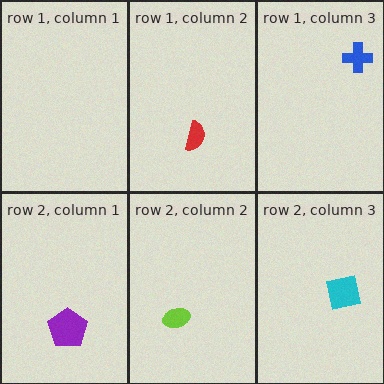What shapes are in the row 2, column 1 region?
The purple pentagon.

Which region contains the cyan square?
The row 2, column 3 region.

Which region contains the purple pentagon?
The row 2, column 1 region.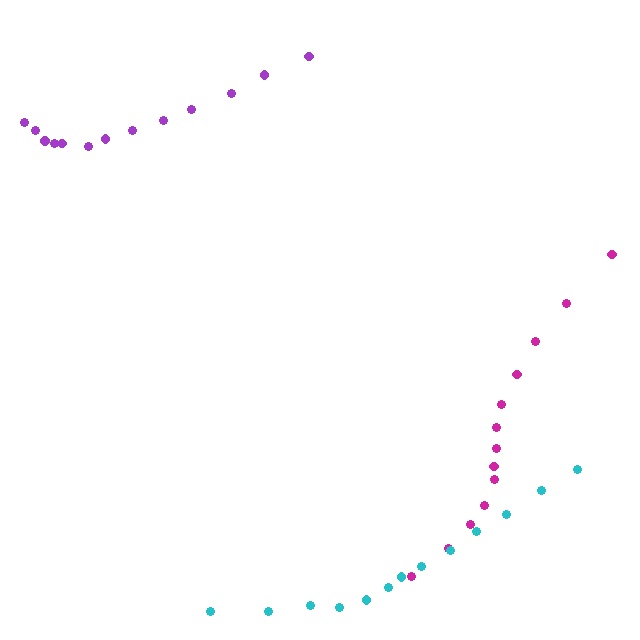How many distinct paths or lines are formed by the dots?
There are 3 distinct paths.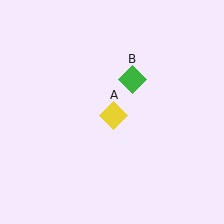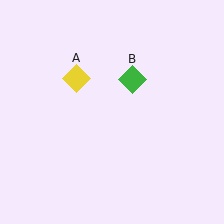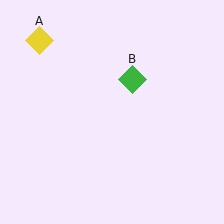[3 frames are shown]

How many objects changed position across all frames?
1 object changed position: yellow diamond (object A).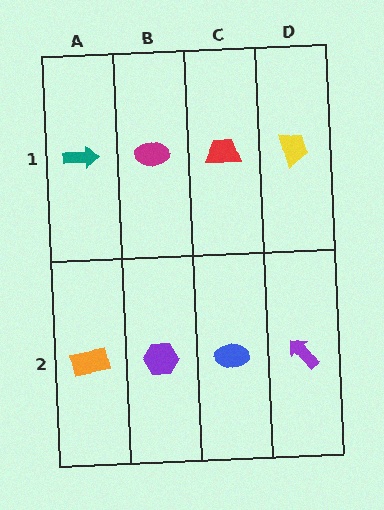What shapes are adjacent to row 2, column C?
A red trapezoid (row 1, column C), a purple hexagon (row 2, column B), a purple arrow (row 2, column D).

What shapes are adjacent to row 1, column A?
An orange rectangle (row 2, column A), a magenta ellipse (row 1, column B).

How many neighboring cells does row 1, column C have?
3.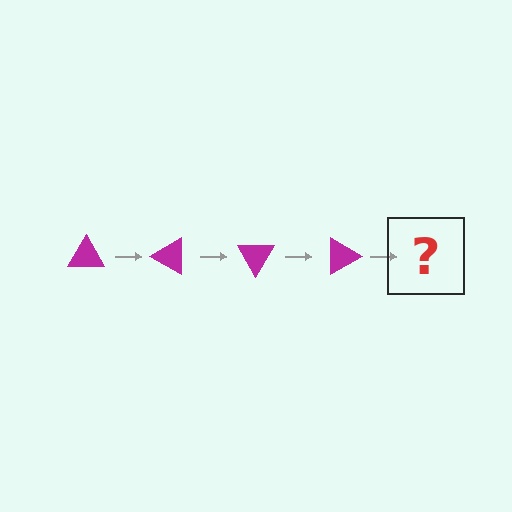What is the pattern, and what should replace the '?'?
The pattern is that the triangle rotates 30 degrees each step. The '?' should be a magenta triangle rotated 120 degrees.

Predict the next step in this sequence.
The next step is a magenta triangle rotated 120 degrees.